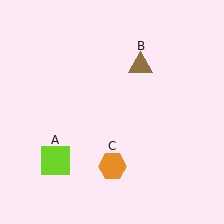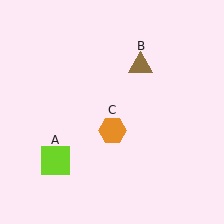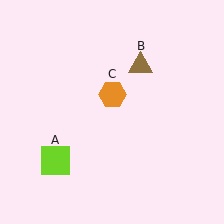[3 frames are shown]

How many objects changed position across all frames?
1 object changed position: orange hexagon (object C).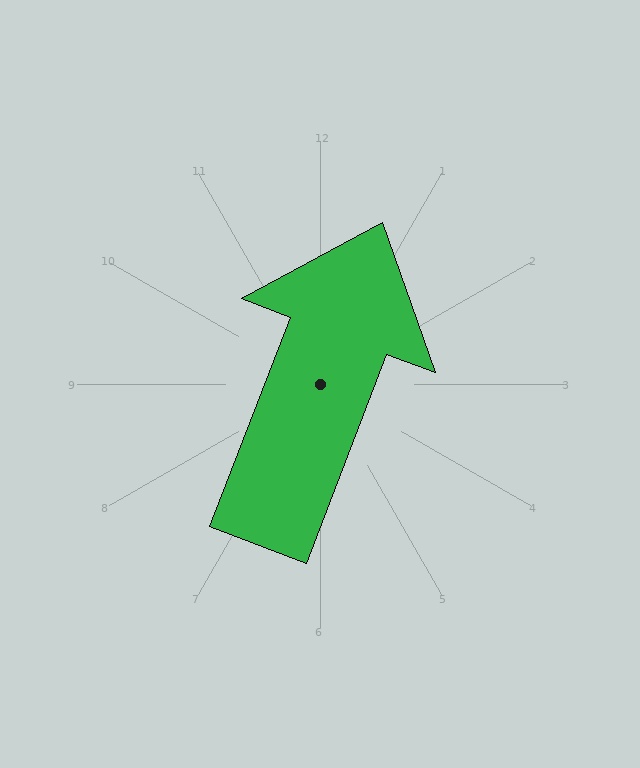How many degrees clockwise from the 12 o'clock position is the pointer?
Approximately 21 degrees.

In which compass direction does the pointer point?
North.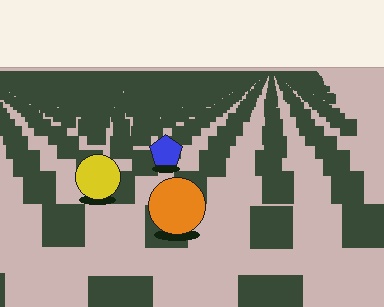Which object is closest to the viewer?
The orange circle is closest. The texture marks near it are larger and more spread out.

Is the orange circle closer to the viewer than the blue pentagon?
Yes. The orange circle is closer — you can tell from the texture gradient: the ground texture is coarser near it.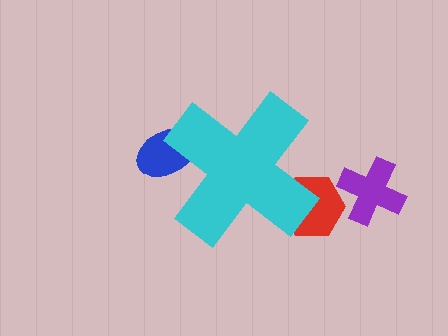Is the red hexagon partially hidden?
Yes, the red hexagon is partially hidden behind the cyan cross.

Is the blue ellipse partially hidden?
Yes, the blue ellipse is partially hidden behind the cyan cross.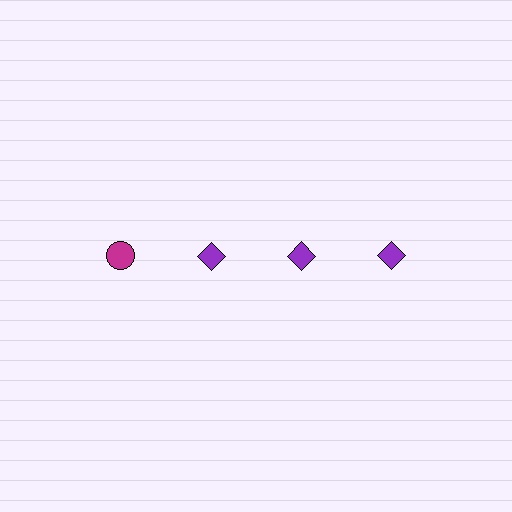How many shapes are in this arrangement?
There are 4 shapes arranged in a grid pattern.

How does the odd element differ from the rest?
It differs in both color (magenta instead of purple) and shape (circle instead of diamond).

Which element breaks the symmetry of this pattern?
The magenta circle in the top row, leftmost column breaks the symmetry. All other shapes are purple diamonds.